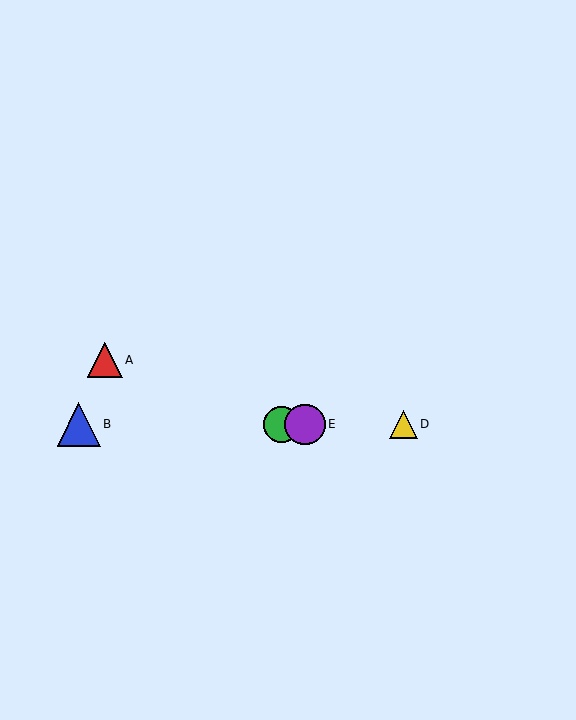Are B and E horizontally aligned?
Yes, both are at y≈424.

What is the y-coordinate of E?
Object E is at y≈424.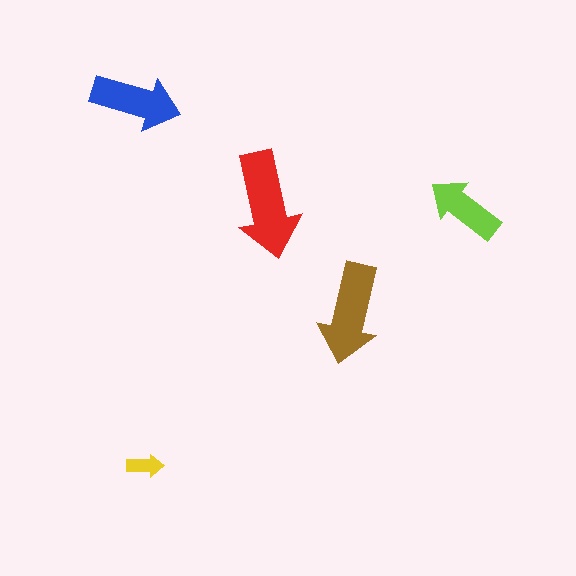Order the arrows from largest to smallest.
the red one, the brown one, the blue one, the lime one, the yellow one.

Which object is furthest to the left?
The blue arrow is leftmost.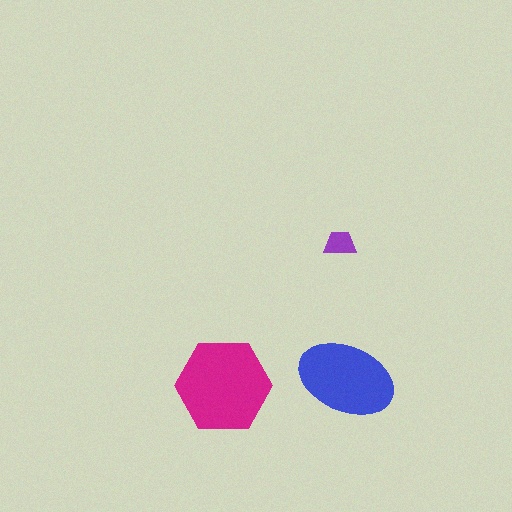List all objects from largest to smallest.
The magenta hexagon, the blue ellipse, the purple trapezoid.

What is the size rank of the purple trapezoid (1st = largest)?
3rd.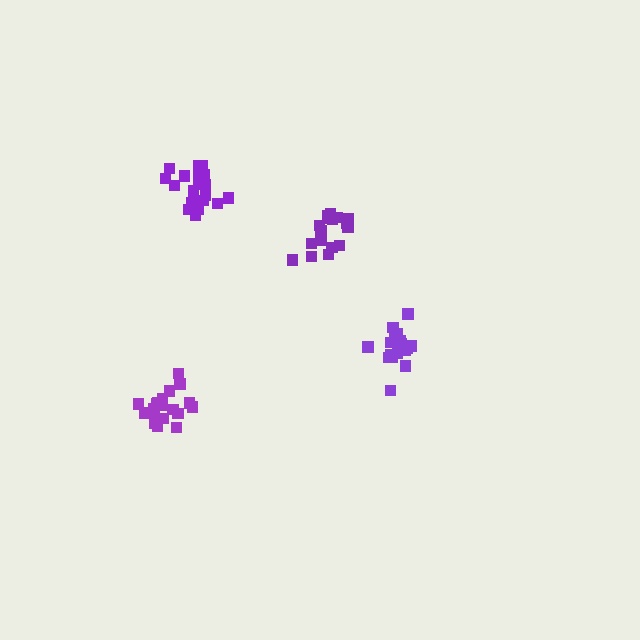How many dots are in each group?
Group 1: 19 dots, Group 2: 20 dots, Group 3: 19 dots, Group 4: 17 dots (75 total).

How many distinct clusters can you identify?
There are 4 distinct clusters.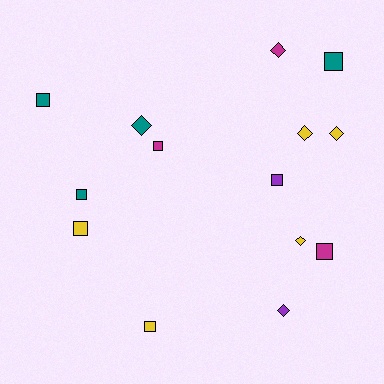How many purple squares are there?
There is 1 purple square.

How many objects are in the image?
There are 14 objects.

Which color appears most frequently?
Yellow, with 5 objects.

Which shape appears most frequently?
Square, with 8 objects.